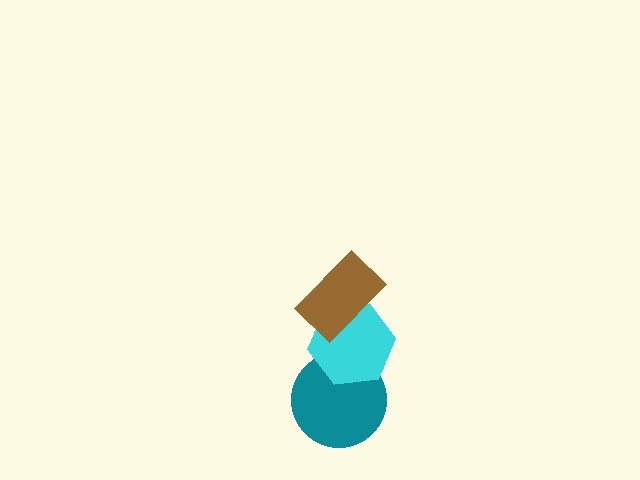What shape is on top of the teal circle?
The cyan hexagon is on top of the teal circle.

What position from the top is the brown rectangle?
The brown rectangle is 1st from the top.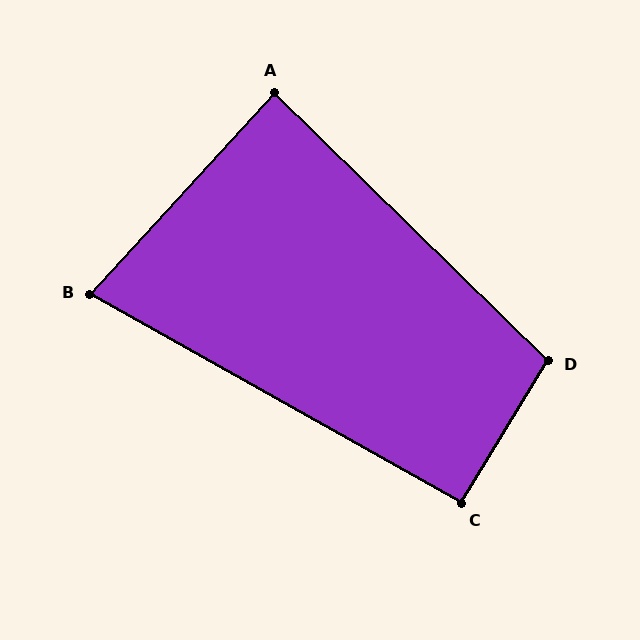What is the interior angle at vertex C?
Approximately 92 degrees (approximately right).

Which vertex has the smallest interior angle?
B, at approximately 77 degrees.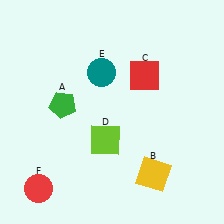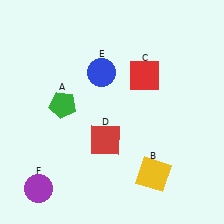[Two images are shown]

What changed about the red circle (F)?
In Image 1, F is red. In Image 2, it changed to purple.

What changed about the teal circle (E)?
In Image 1, E is teal. In Image 2, it changed to blue.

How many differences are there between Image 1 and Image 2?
There are 3 differences between the two images.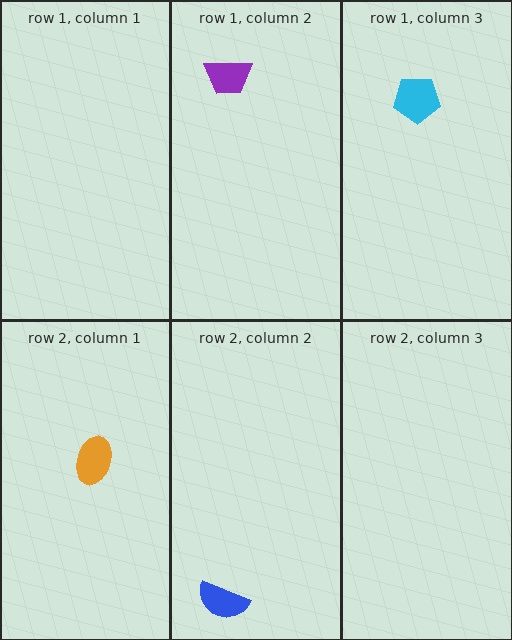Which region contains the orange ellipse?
The row 2, column 1 region.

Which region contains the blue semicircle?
The row 2, column 2 region.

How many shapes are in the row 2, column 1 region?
1.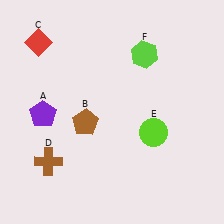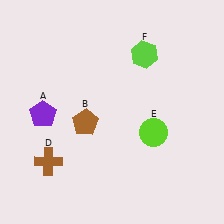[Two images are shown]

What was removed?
The red diamond (C) was removed in Image 2.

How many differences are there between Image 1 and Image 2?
There is 1 difference between the two images.